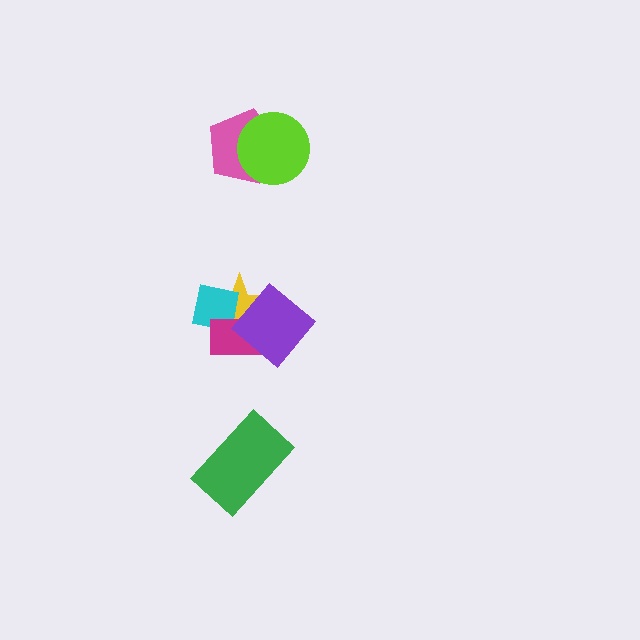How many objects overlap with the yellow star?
3 objects overlap with the yellow star.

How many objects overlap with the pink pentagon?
1 object overlaps with the pink pentagon.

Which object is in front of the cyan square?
The magenta rectangle is in front of the cyan square.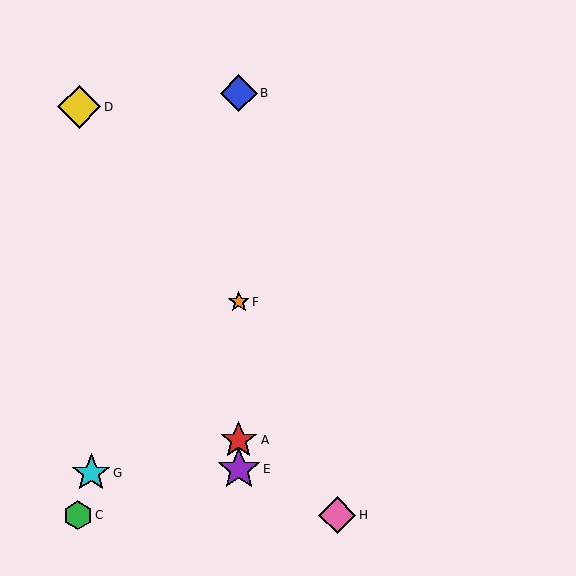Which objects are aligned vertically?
Objects A, B, E, F are aligned vertically.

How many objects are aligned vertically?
4 objects (A, B, E, F) are aligned vertically.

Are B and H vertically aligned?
No, B is at x≈239 and H is at x≈337.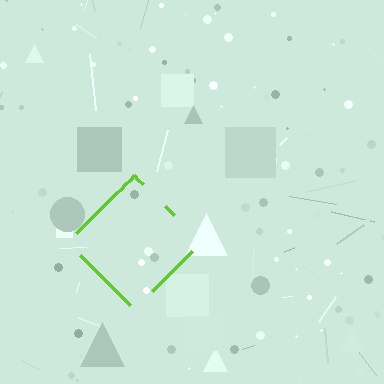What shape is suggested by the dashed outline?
The dashed outline suggests a diamond.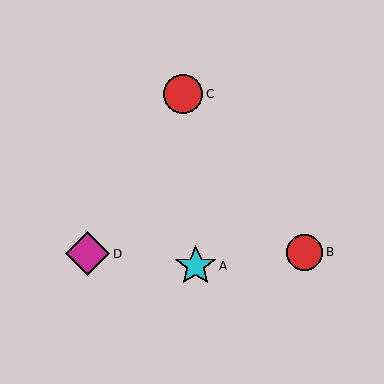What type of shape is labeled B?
Shape B is a red circle.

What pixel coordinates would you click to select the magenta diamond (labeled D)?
Click at (88, 254) to select the magenta diamond D.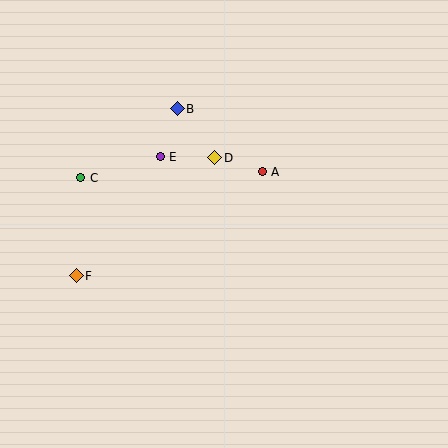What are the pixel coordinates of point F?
Point F is at (76, 276).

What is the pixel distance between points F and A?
The distance between F and A is 213 pixels.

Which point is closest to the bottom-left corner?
Point F is closest to the bottom-left corner.